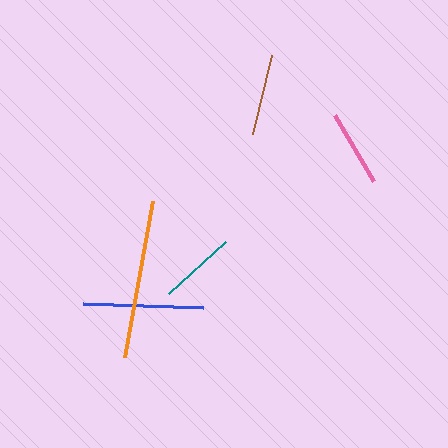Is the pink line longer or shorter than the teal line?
The teal line is longer than the pink line.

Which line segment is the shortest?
The pink line is the shortest at approximately 76 pixels.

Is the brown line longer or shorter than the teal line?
The brown line is longer than the teal line.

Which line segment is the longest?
The orange line is the longest at approximately 159 pixels.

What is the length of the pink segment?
The pink segment is approximately 76 pixels long.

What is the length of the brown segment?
The brown segment is approximately 82 pixels long.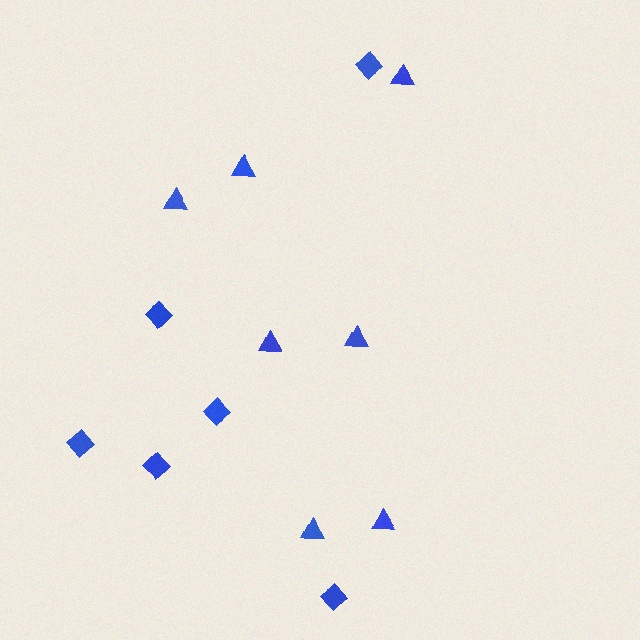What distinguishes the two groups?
There are 2 groups: one group of diamonds (6) and one group of triangles (7).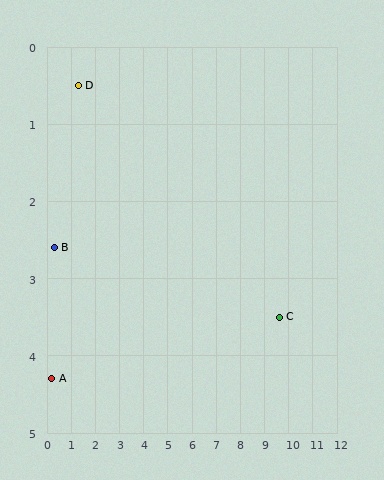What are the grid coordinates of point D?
Point D is at approximately (1.3, 0.5).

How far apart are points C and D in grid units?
Points C and D are about 8.8 grid units apart.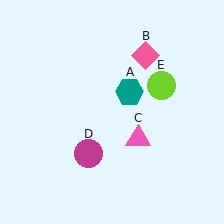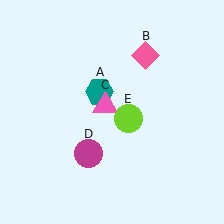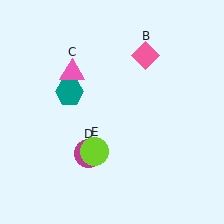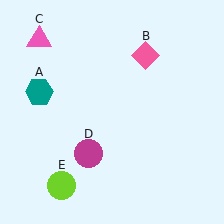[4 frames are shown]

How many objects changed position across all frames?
3 objects changed position: teal hexagon (object A), pink triangle (object C), lime circle (object E).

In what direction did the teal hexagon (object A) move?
The teal hexagon (object A) moved left.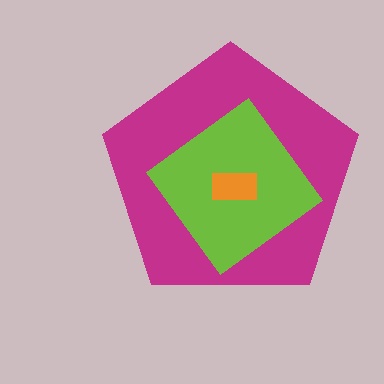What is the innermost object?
The orange rectangle.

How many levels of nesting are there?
3.